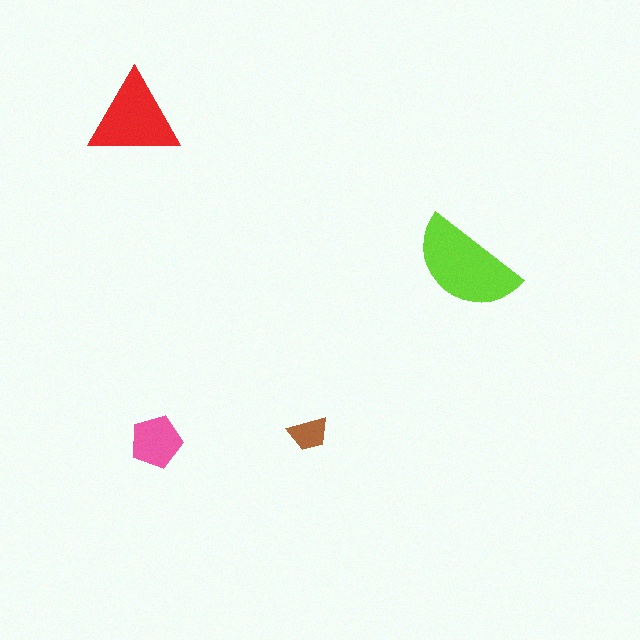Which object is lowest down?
The pink pentagon is bottommost.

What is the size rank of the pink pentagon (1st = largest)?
3rd.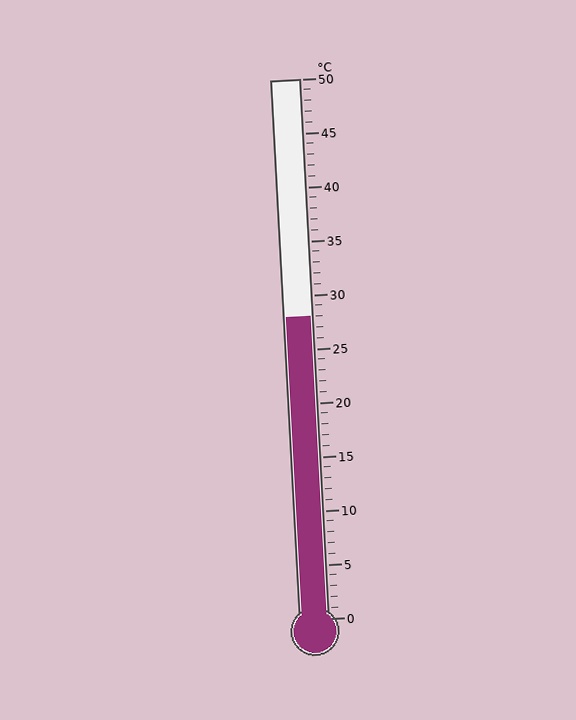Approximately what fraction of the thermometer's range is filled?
The thermometer is filled to approximately 55% of its range.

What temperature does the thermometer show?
The thermometer shows approximately 28°C.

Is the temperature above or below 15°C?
The temperature is above 15°C.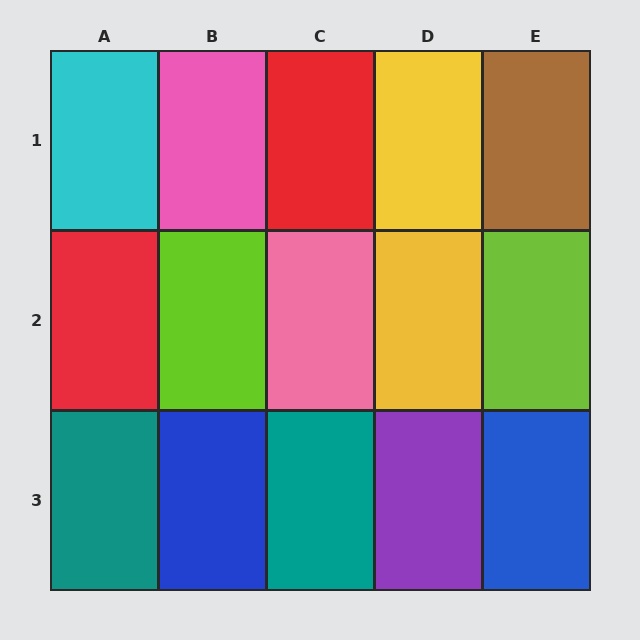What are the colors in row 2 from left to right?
Red, lime, pink, yellow, lime.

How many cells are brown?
1 cell is brown.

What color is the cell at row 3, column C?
Teal.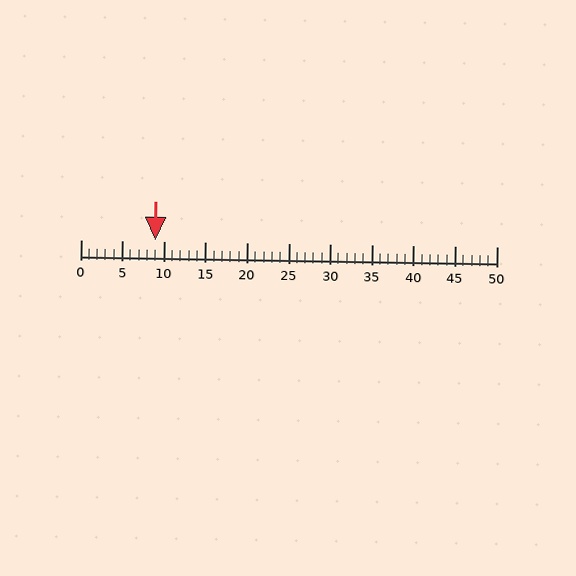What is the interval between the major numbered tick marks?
The major tick marks are spaced 5 units apart.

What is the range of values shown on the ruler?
The ruler shows values from 0 to 50.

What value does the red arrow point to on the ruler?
The red arrow points to approximately 9.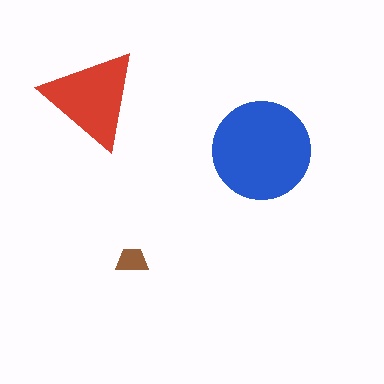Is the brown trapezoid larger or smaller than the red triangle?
Smaller.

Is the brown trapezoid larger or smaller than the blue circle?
Smaller.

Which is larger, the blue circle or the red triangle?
The blue circle.